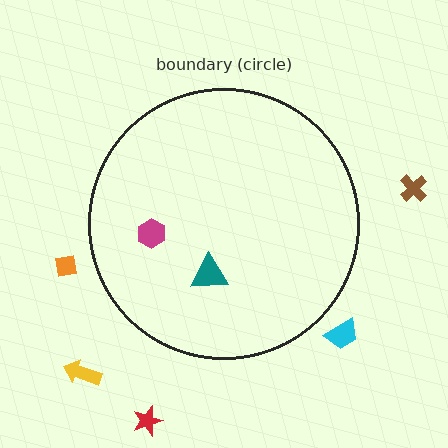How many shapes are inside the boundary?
2 inside, 5 outside.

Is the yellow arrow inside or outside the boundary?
Outside.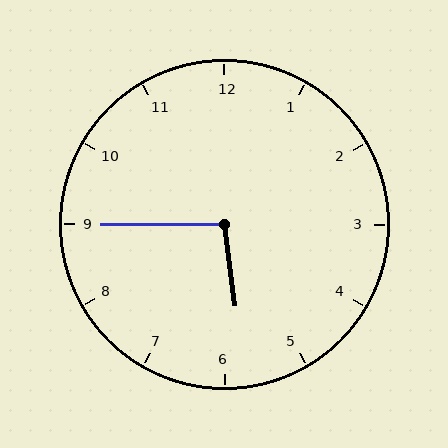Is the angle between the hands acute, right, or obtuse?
It is obtuse.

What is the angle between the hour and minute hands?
Approximately 98 degrees.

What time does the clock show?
5:45.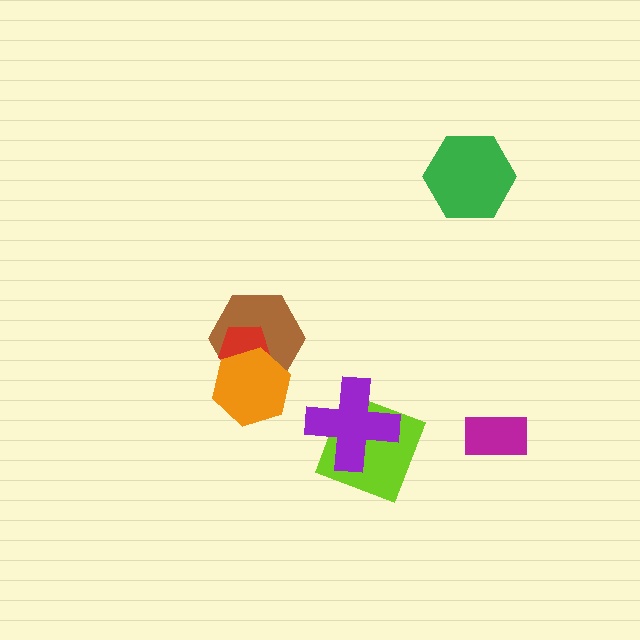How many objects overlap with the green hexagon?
0 objects overlap with the green hexagon.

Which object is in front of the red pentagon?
The orange hexagon is in front of the red pentagon.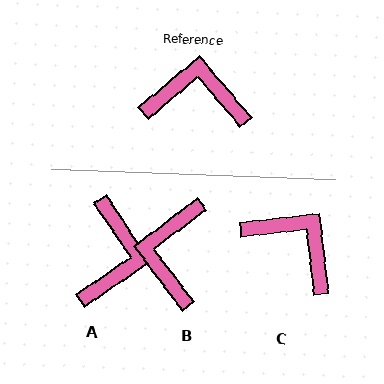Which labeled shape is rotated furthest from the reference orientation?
A, about 96 degrees away.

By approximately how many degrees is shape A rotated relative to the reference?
Approximately 96 degrees clockwise.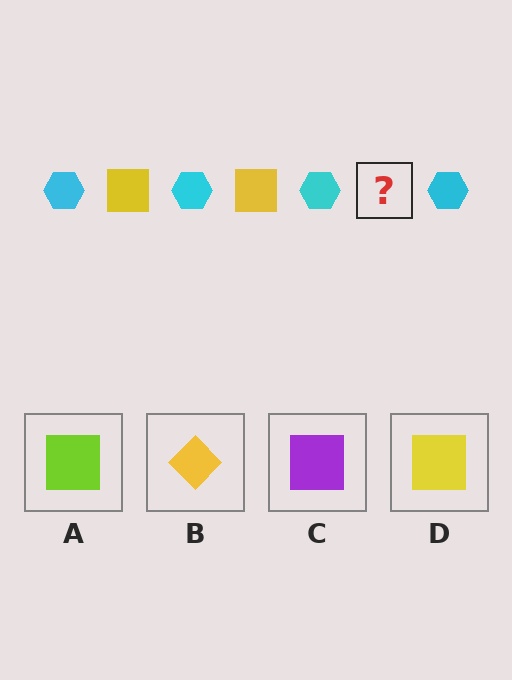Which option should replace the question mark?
Option D.